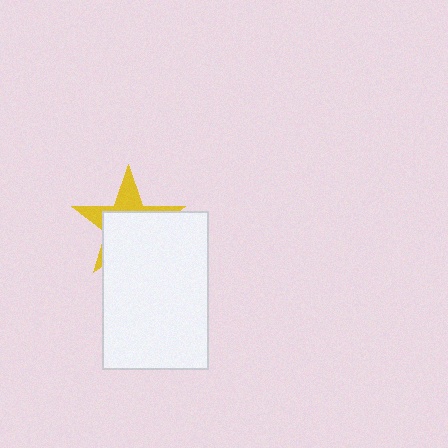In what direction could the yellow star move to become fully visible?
The yellow star could move up. That would shift it out from behind the white rectangle entirely.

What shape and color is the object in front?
The object in front is a white rectangle.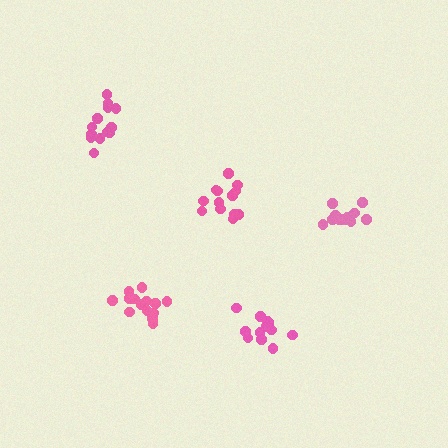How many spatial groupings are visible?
There are 5 spatial groupings.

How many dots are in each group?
Group 1: 14 dots, Group 2: 13 dots, Group 3: 11 dots, Group 4: 13 dots, Group 5: 12 dots (63 total).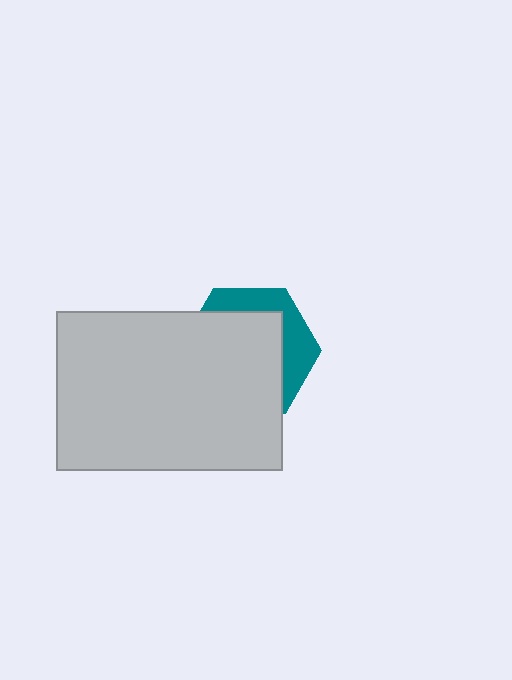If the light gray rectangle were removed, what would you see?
You would see the complete teal hexagon.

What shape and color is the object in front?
The object in front is a light gray rectangle.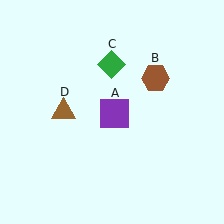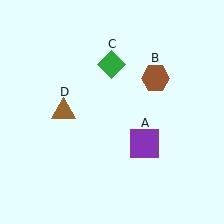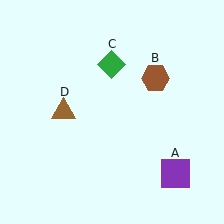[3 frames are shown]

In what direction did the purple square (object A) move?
The purple square (object A) moved down and to the right.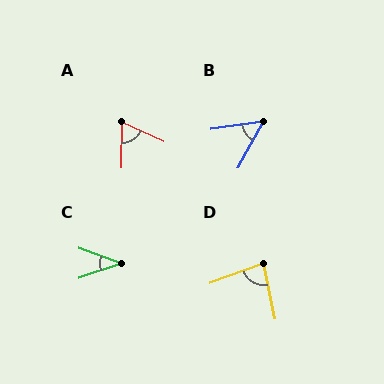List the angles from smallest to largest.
C (40°), B (53°), A (65°), D (81°).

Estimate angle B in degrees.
Approximately 53 degrees.